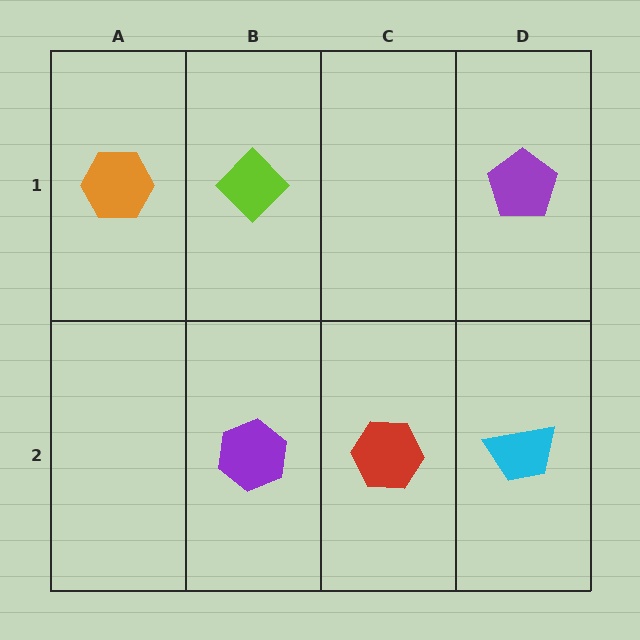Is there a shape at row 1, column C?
No, that cell is empty.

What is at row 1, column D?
A purple pentagon.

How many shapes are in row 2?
3 shapes.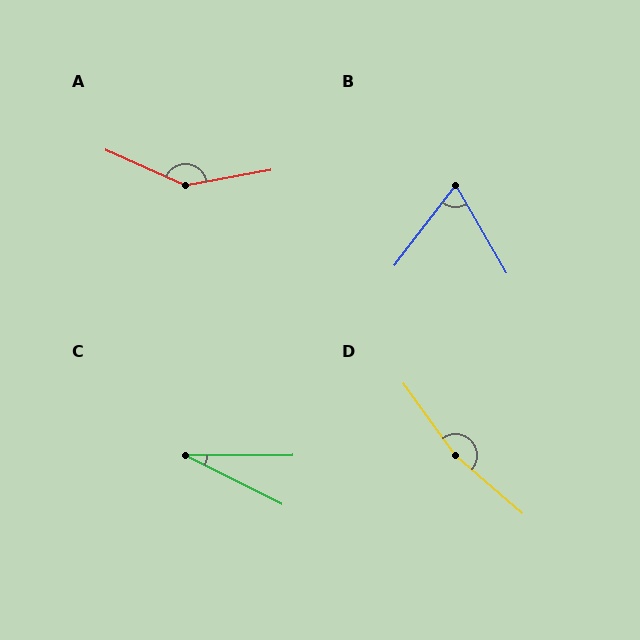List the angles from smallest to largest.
C (27°), B (67°), A (146°), D (167°).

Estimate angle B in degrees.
Approximately 67 degrees.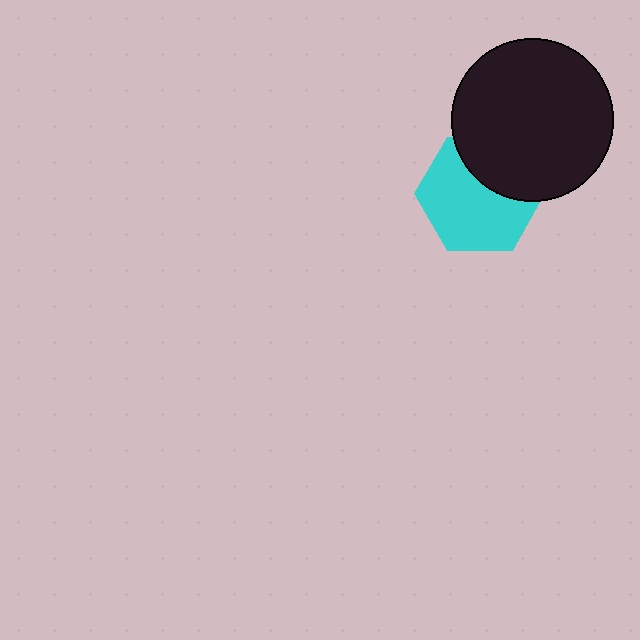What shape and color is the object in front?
The object in front is a black circle.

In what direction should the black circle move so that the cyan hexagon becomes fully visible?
The black circle should move up. That is the shortest direction to clear the overlap and leave the cyan hexagon fully visible.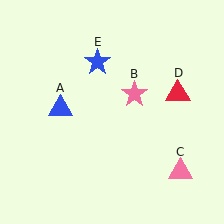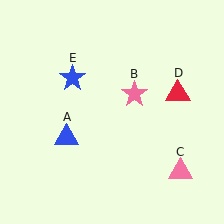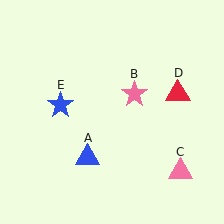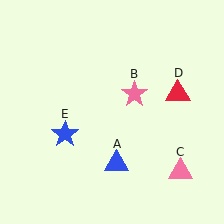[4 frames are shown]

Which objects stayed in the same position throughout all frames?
Pink star (object B) and pink triangle (object C) and red triangle (object D) remained stationary.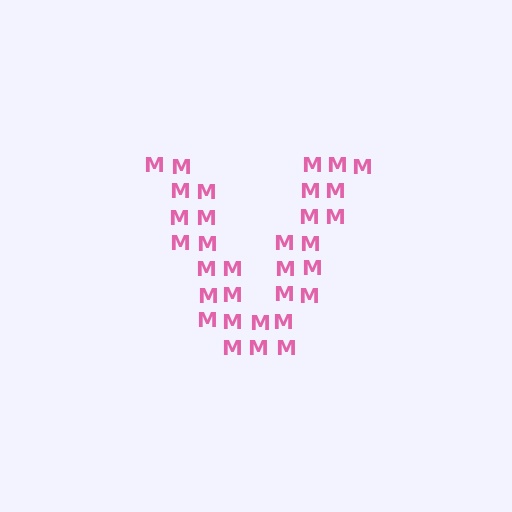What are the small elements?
The small elements are letter M's.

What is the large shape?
The large shape is the letter V.